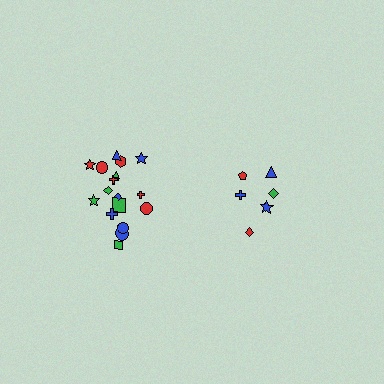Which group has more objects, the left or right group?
The left group.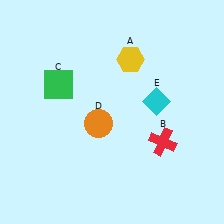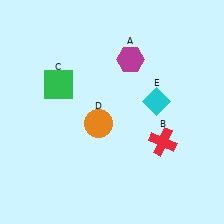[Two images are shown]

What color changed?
The hexagon (A) changed from yellow in Image 1 to magenta in Image 2.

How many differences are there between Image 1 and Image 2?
There is 1 difference between the two images.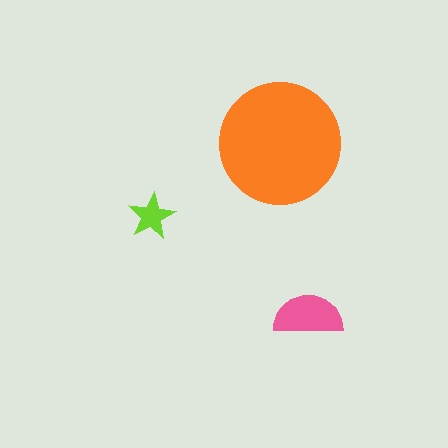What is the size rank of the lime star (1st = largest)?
3rd.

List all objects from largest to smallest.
The orange circle, the pink semicircle, the lime star.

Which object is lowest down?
The pink semicircle is bottommost.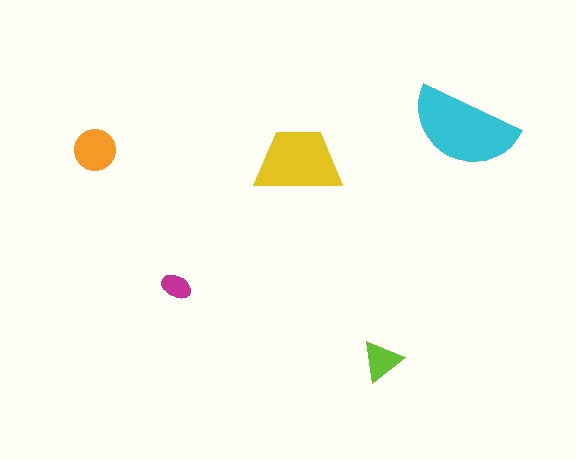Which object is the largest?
The cyan semicircle.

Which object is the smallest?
The magenta ellipse.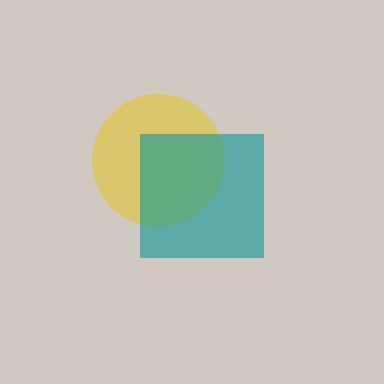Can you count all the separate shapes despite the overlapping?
Yes, there are 2 separate shapes.